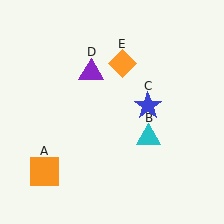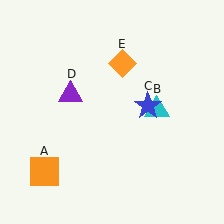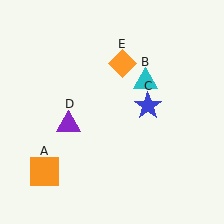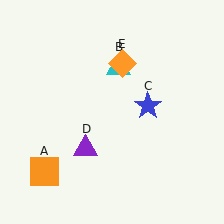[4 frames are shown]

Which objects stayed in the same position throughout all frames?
Orange square (object A) and blue star (object C) and orange diamond (object E) remained stationary.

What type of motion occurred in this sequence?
The cyan triangle (object B), purple triangle (object D) rotated counterclockwise around the center of the scene.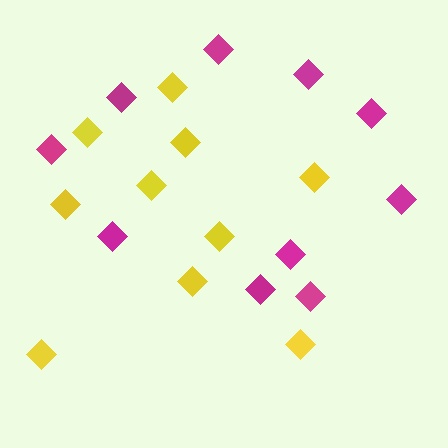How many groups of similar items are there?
There are 2 groups: one group of yellow diamonds (10) and one group of magenta diamonds (10).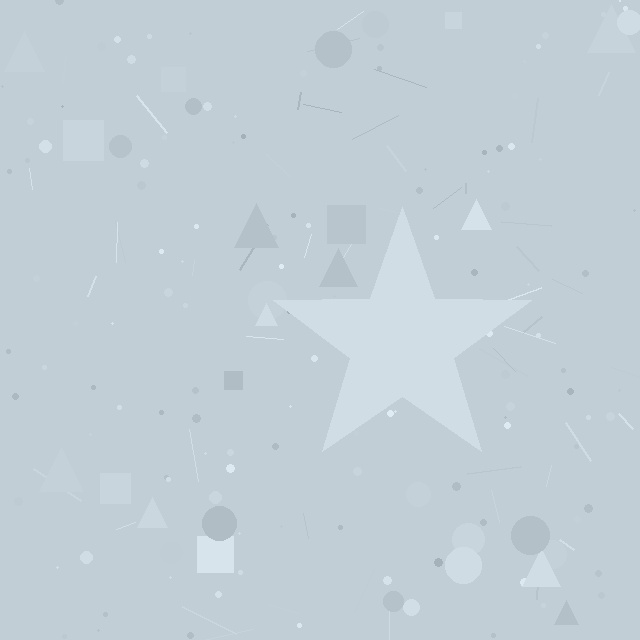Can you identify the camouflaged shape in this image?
The camouflaged shape is a star.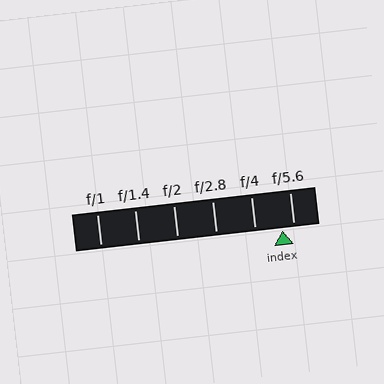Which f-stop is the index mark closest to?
The index mark is closest to f/5.6.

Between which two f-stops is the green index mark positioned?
The index mark is between f/4 and f/5.6.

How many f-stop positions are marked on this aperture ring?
There are 6 f-stop positions marked.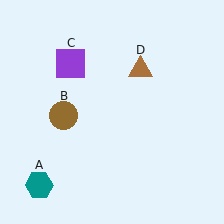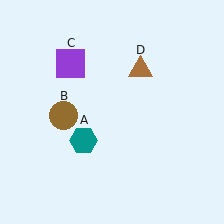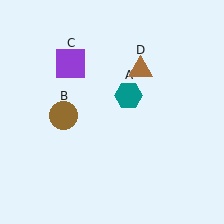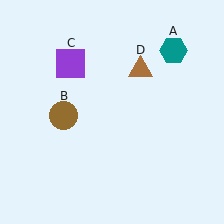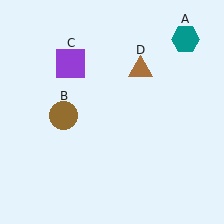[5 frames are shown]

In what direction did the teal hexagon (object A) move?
The teal hexagon (object A) moved up and to the right.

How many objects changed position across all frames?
1 object changed position: teal hexagon (object A).